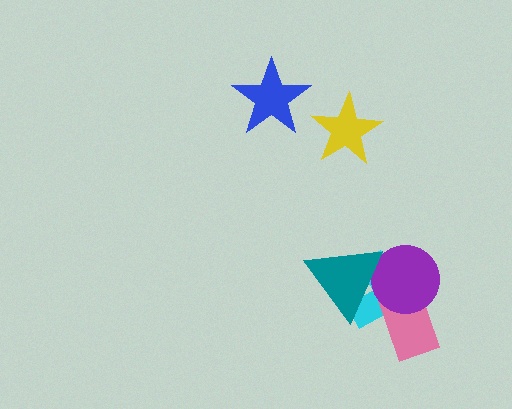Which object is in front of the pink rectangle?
The purple circle is in front of the pink rectangle.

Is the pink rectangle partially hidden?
Yes, it is partially covered by another shape.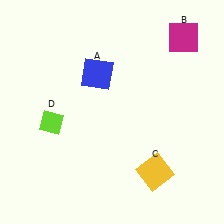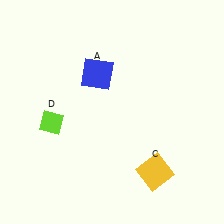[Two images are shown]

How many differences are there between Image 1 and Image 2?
There is 1 difference between the two images.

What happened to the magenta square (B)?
The magenta square (B) was removed in Image 2. It was in the top-right area of Image 1.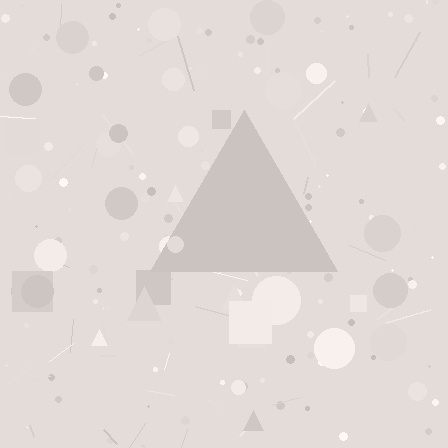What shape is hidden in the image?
A triangle is hidden in the image.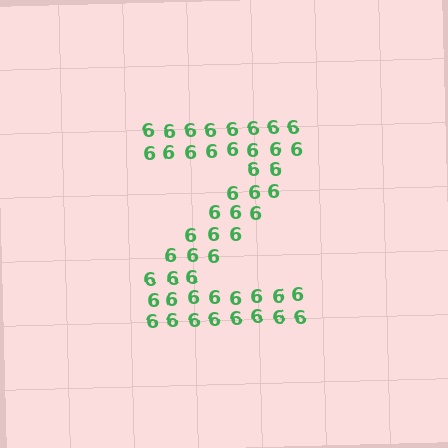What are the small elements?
The small elements are digit 6's.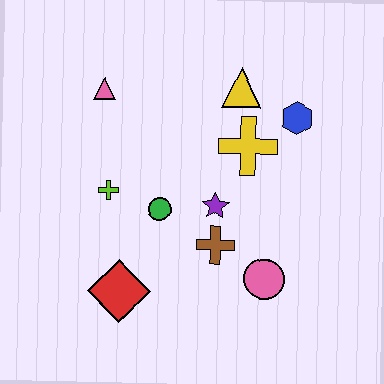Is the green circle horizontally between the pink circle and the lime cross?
Yes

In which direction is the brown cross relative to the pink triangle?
The brown cross is below the pink triangle.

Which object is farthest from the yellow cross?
The red diamond is farthest from the yellow cross.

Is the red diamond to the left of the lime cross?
No